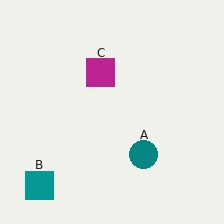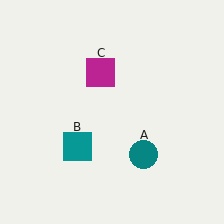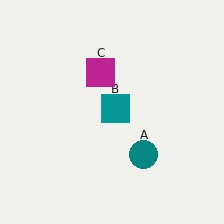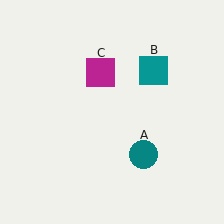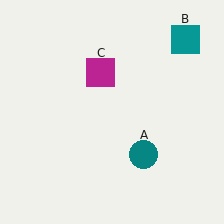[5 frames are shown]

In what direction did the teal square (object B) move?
The teal square (object B) moved up and to the right.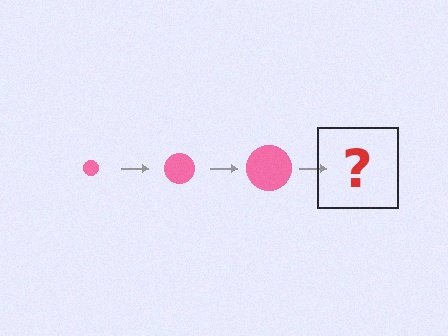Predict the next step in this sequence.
The next step is a pink circle, larger than the previous one.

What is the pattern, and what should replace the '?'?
The pattern is that the circle gets progressively larger each step. The '?' should be a pink circle, larger than the previous one.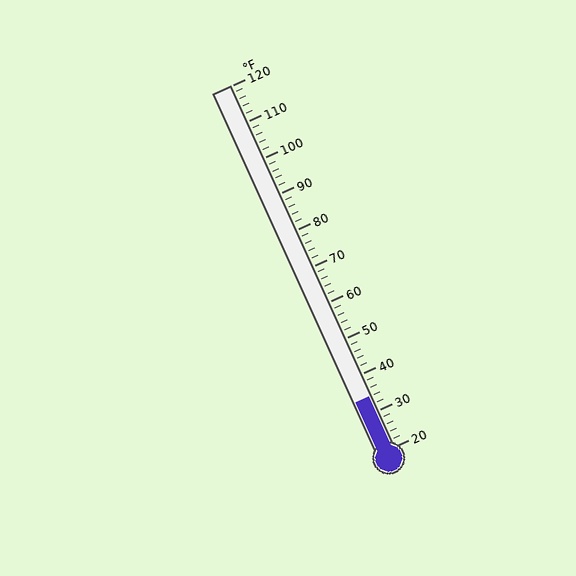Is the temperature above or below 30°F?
The temperature is above 30°F.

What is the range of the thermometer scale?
The thermometer scale ranges from 20°F to 120°F.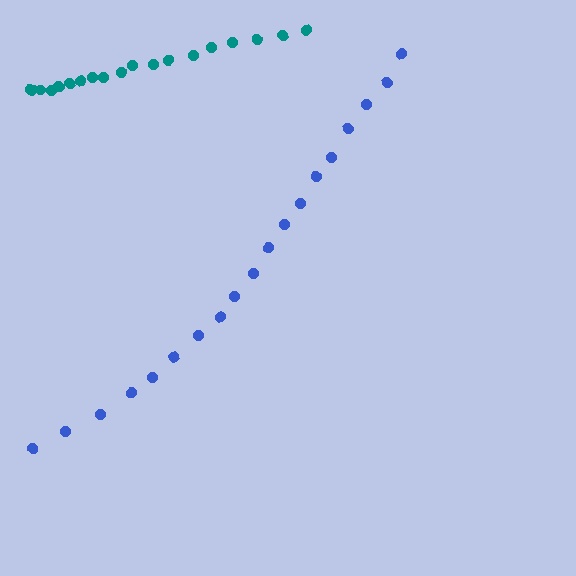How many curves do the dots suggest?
There are 2 distinct paths.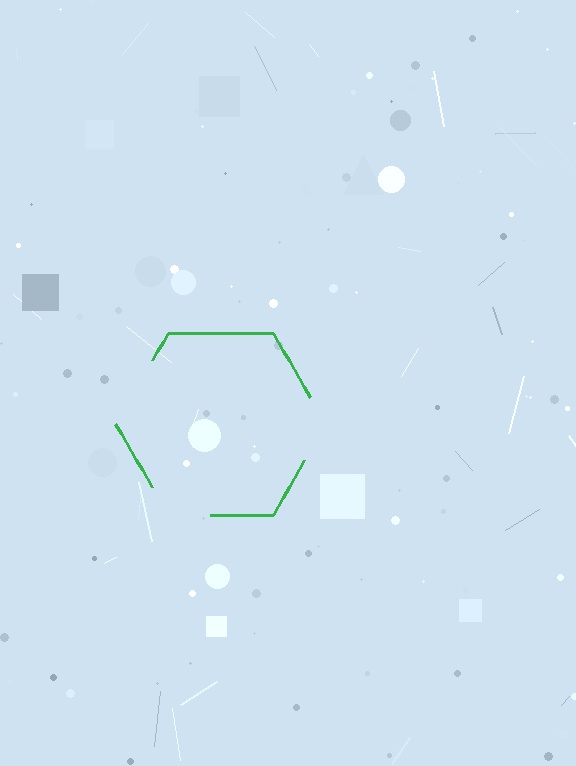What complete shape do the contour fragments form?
The contour fragments form a hexagon.